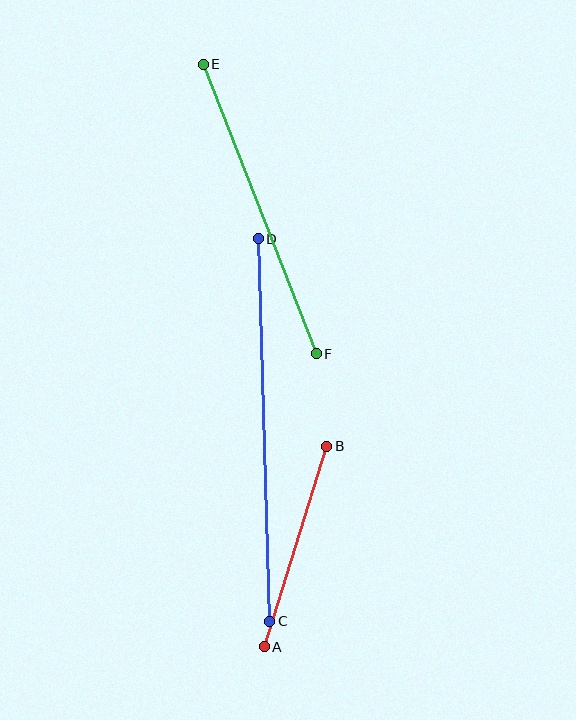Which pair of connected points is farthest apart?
Points C and D are farthest apart.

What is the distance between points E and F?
The distance is approximately 311 pixels.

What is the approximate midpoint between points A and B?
The midpoint is at approximately (296, 547) pixels.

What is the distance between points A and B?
The distance is approximately 210 pixels.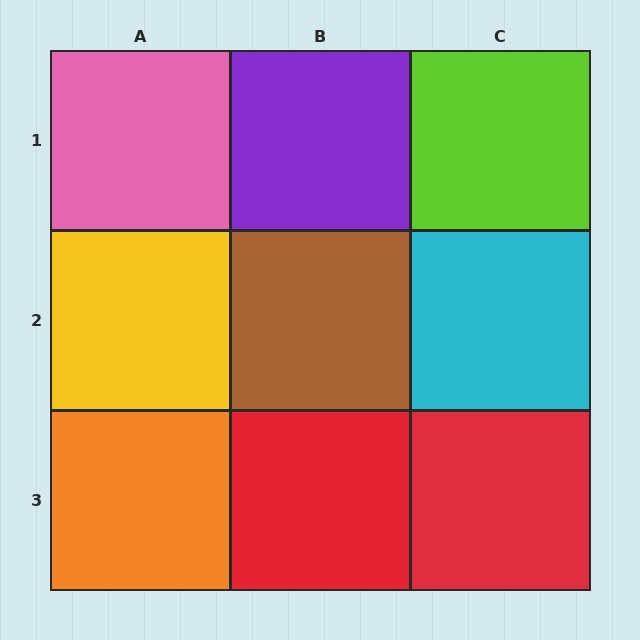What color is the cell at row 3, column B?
Red.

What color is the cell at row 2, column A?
Yellow.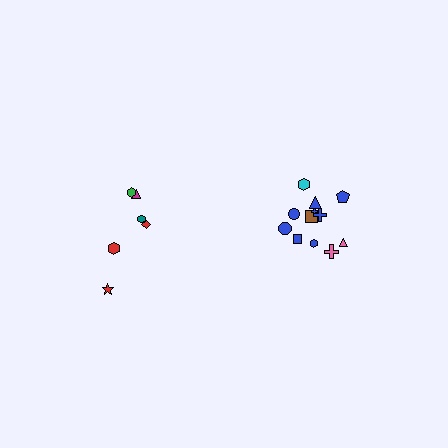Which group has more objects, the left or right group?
The right group.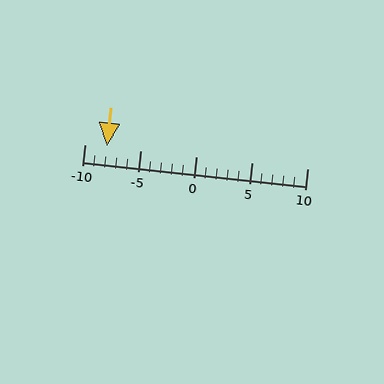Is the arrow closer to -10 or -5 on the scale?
The arrow is closer to -10.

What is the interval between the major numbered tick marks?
The major tick marks are spaced 5 units apart.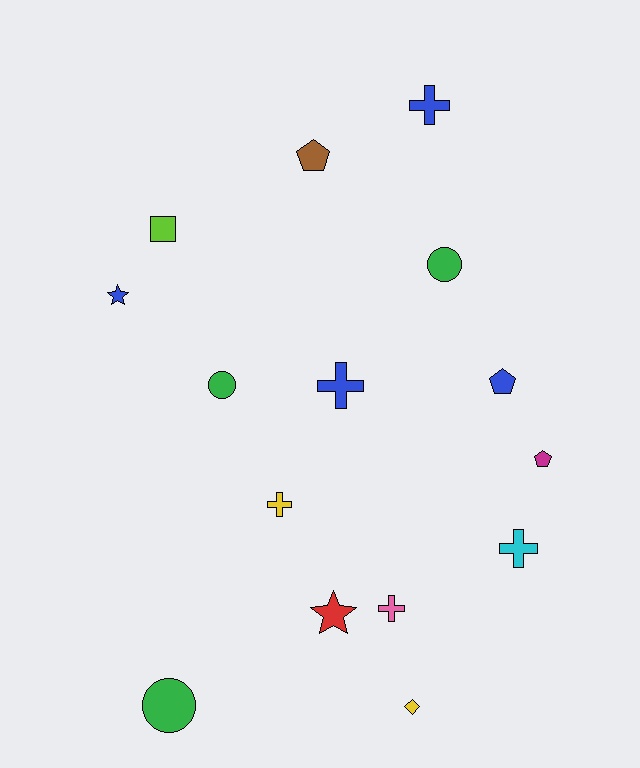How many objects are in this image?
There are 15 objects.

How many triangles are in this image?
There are no triangles.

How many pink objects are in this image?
There is 1 pink object.